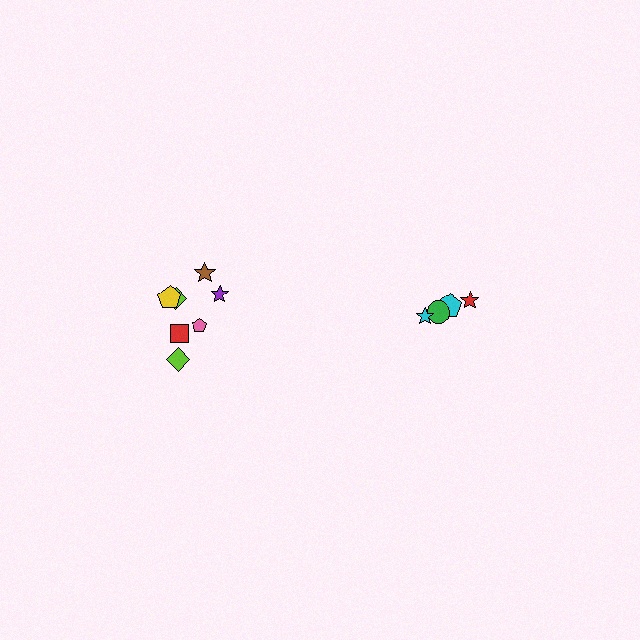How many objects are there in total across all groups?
There are 11 objects.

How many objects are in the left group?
There are 7 objects.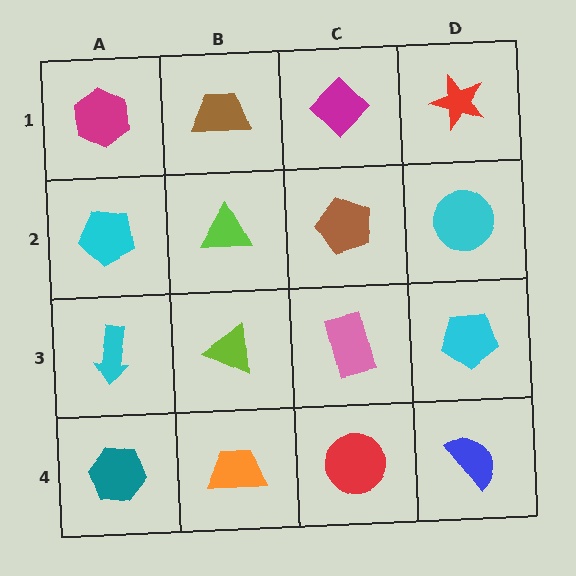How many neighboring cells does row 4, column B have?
3.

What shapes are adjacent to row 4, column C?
A pink rectangle (row 3, column C), an orange trapezoid (row 4, column B), a blue semicircle (row 4, column D).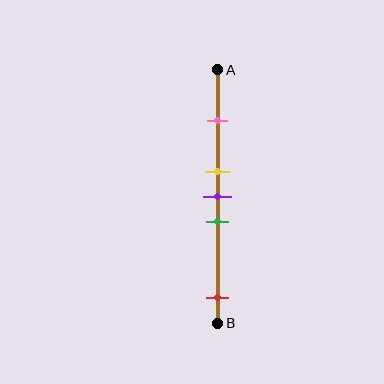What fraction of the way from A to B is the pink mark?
The pink mark is approximately 20% (0.2) of the way from A to B.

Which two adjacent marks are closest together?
The yellow and purple marks are the closest adjacent pair.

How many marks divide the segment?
There are 5 marks dividing the segment.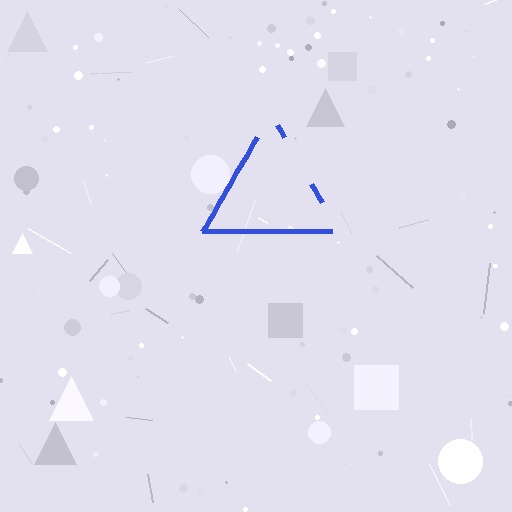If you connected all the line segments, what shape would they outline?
They would outline a triangle.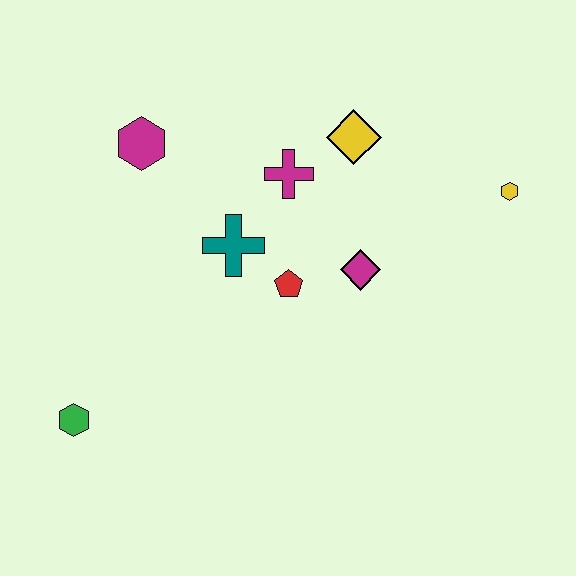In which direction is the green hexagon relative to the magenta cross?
The green hexagon is below the magenta cross.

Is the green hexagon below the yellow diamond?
Yes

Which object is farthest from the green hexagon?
The yellow hexagon is farthest from the green hexagon.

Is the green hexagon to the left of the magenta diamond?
Yes